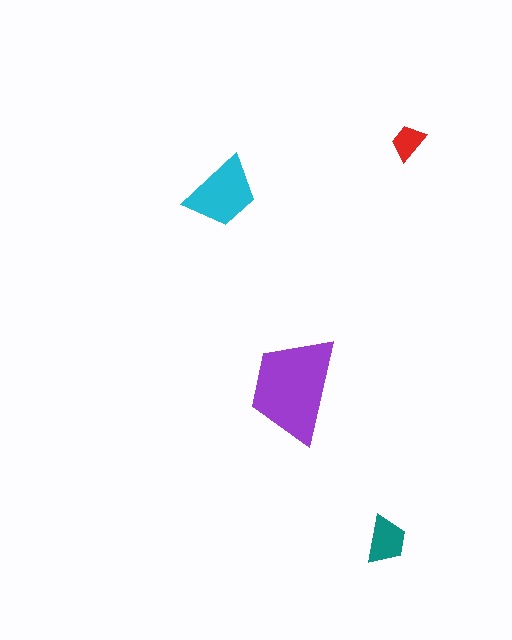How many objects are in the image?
There are 4 objects in the image.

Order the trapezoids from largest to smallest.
the purple one, the cyan one, the teal one, the red one.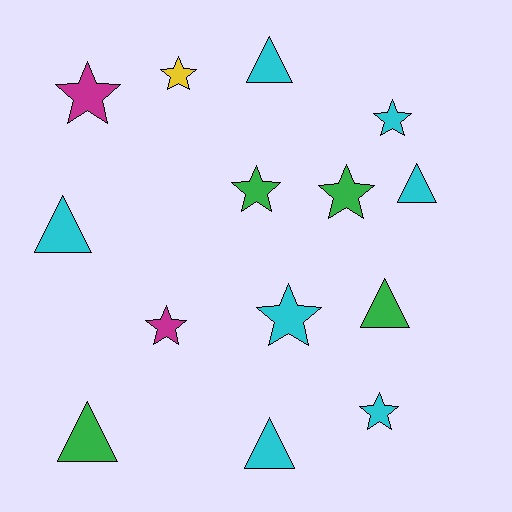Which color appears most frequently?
Cyan, with 7 objects.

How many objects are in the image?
There are 14 objects.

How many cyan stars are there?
There are 3 cyan stars.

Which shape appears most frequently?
Star, with 8 objects.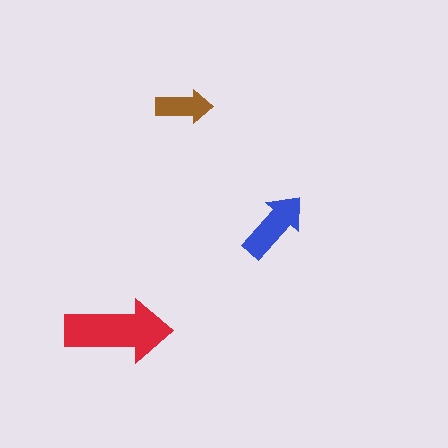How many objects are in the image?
There are 3 objects in the image.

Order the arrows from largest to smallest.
the red one, the blue one, the brown one.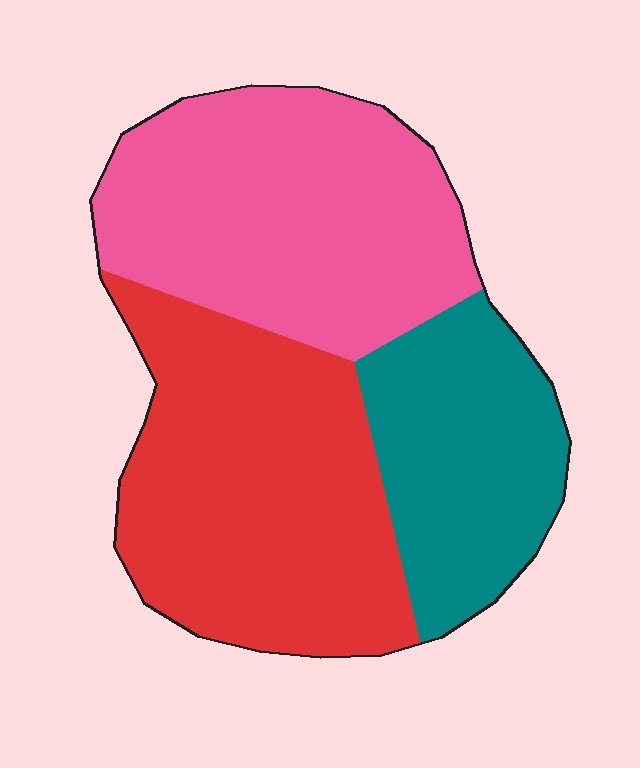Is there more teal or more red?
Red.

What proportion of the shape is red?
Red takes up about two fifths (2/5) of the shape.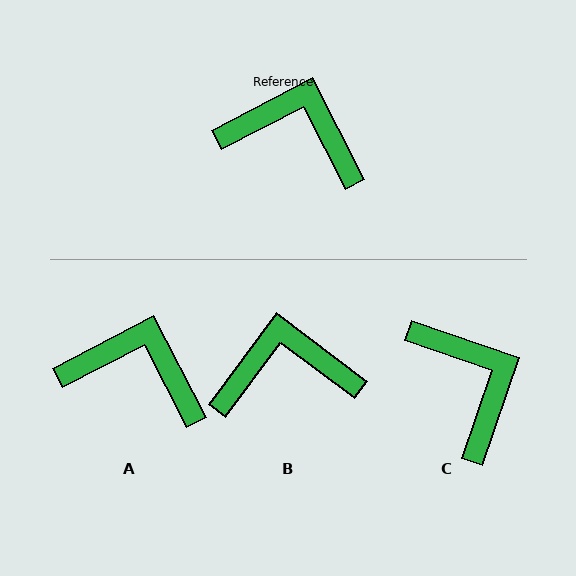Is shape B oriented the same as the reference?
No, it is off by about 26 degrees.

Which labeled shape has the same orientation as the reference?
A.